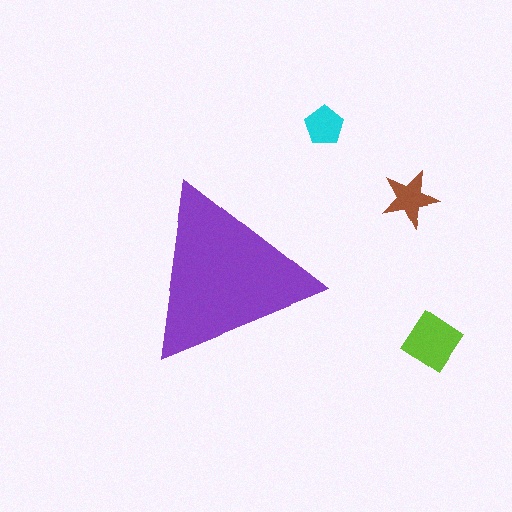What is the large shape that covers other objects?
A purple triangle.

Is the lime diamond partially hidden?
No, the lime diamond is fully visible.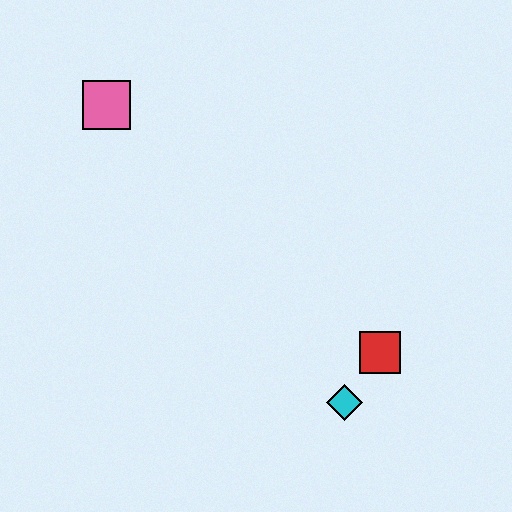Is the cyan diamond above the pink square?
No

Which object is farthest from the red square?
The pink square is farthest from the red square.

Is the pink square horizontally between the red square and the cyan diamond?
No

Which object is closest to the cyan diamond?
The red square is closest to the cyan diamond.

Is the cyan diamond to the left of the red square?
Yes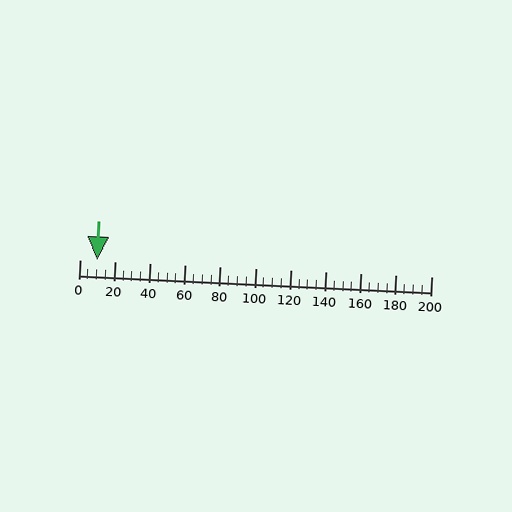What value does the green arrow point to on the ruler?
The green arrow points to approximately 10.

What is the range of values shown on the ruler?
The ruler shows values from 0 to 200.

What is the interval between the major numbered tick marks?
The major tick marks are spaced 20 units apart.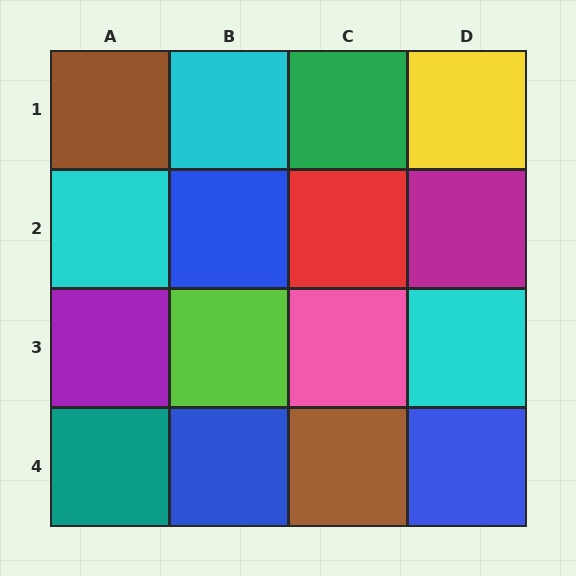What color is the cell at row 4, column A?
Teal.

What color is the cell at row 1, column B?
Cyan.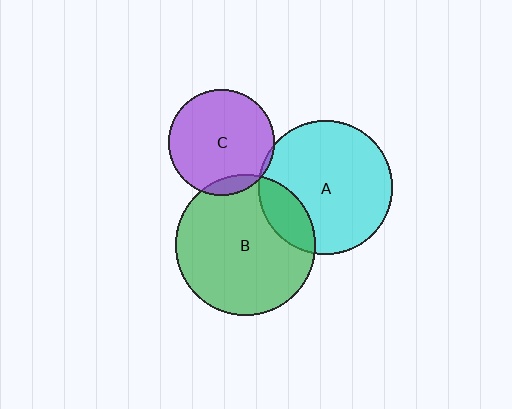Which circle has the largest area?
Circle B (green).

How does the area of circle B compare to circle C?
Approximately 1.8 times.